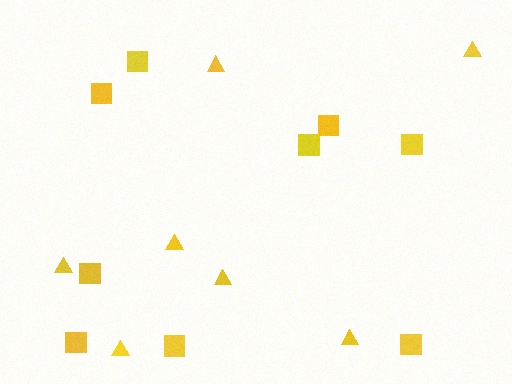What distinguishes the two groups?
There are 2 groups: one group of triangles (7) and one group of squares (9).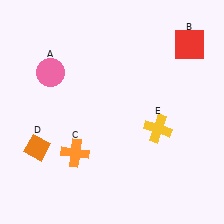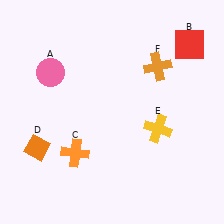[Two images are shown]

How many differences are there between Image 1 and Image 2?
There is 1 difference between the two images.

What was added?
An orange cross (F) was added in Image 2.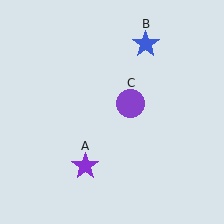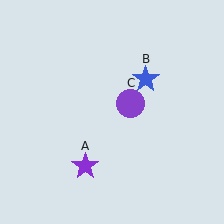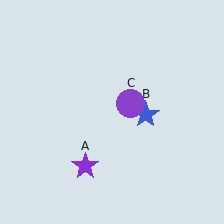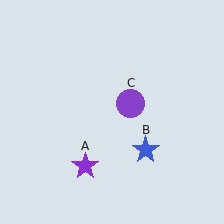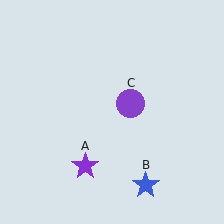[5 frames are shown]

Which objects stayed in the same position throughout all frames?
Purple star (object A) and purple circle (object C) remained stationary.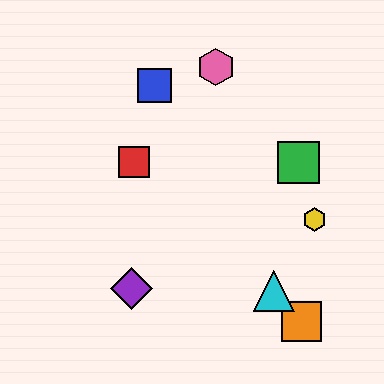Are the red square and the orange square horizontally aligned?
No, the red square is at y≈162 and the orange square is at y≈321.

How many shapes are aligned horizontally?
2 shapes (the red square, the green square) are aligned horizontally.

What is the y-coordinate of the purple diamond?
The purple diamond is at y≈289.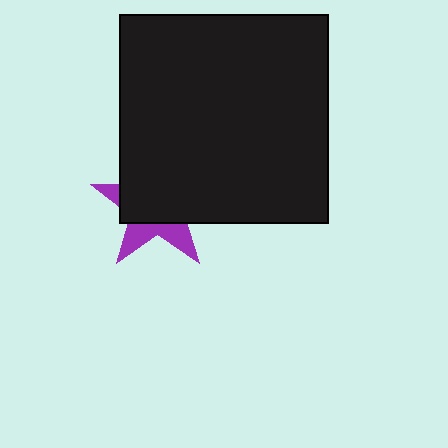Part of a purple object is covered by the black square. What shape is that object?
It is a star.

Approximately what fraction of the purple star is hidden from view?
Roughly 66% of the purple star is hidden behind the black square.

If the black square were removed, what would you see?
You would see the complete purple star.